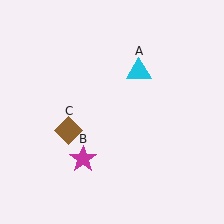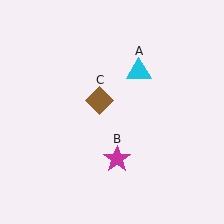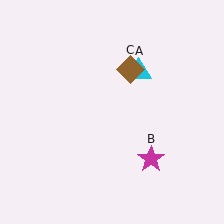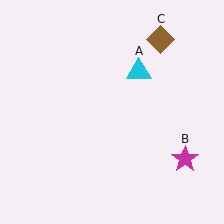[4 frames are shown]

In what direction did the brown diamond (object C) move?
The brown diamond (object C) moved up and to the right.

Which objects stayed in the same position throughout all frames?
Cyan triangle (object A) remained stationary.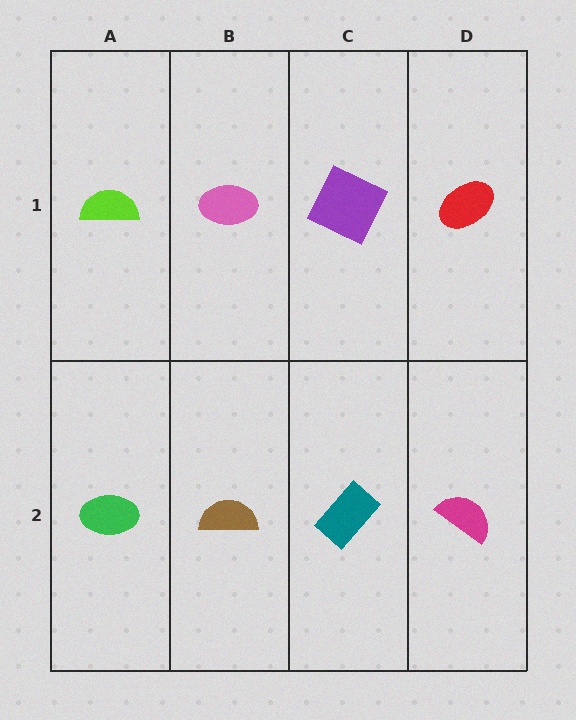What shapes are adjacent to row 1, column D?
A magenta semicircle (row 2, column D), a purple square (row 1, column C).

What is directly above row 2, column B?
A pink ellipse.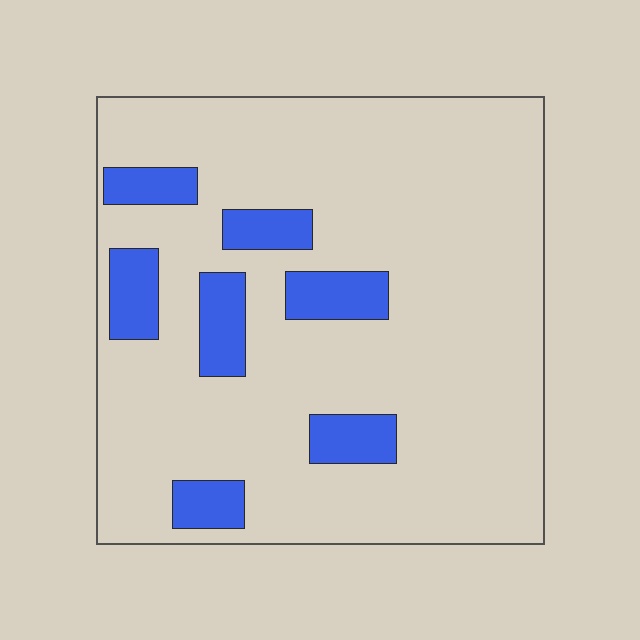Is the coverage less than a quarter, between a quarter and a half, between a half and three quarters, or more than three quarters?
Less than a quarter.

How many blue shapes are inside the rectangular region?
7.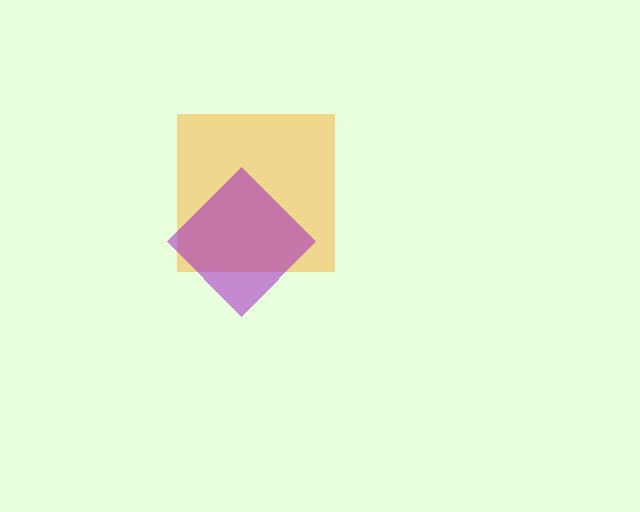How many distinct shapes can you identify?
There are 2 distinct shapes: an orange square, a purple diamond.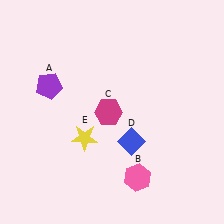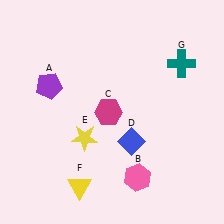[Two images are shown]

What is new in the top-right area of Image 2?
A teal cross (G) was added in the top-right area of Image 2.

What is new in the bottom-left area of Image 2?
A yellow triangle (F) was added in the bottom-left area of Image 2.